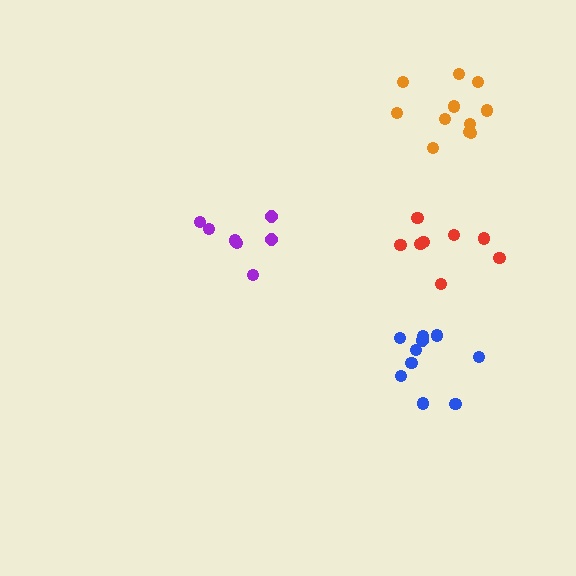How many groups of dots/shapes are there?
There are 4 groups.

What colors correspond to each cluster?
The clusters are colored: blue, purple, red, orange.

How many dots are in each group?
Group 1: 10 dots, Group 2: 7 dots, Group 3: 8 dots, Group 4: 11 dots (36 total).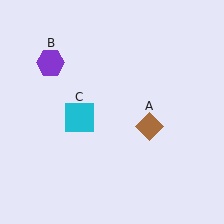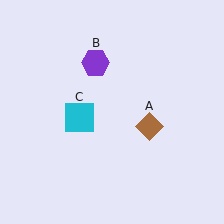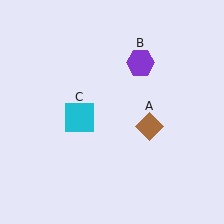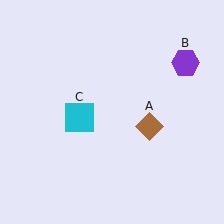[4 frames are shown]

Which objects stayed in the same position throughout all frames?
Brown diamond (object A) and cyan square (object C) remained stationary.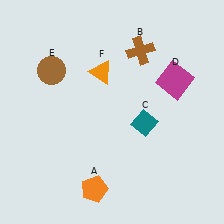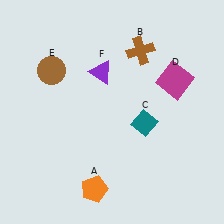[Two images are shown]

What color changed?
The triangle (F) changed from orange in Image 1 to purple in Image 2.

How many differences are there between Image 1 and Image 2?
There is 1 difference between the two images.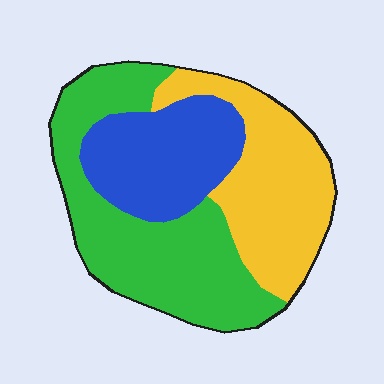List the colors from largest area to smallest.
From largest to smallest: green, yellow, blue.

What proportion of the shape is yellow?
Yellow covers about 30% of the shape.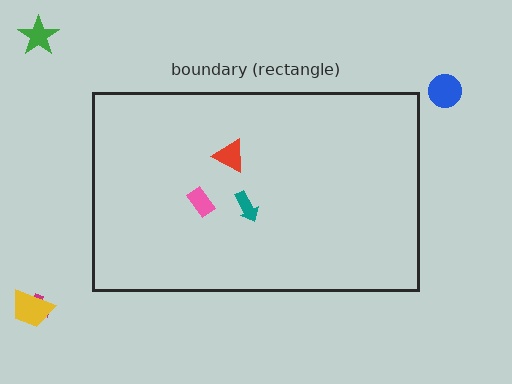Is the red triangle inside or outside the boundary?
Inside.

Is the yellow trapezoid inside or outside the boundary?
Outside.